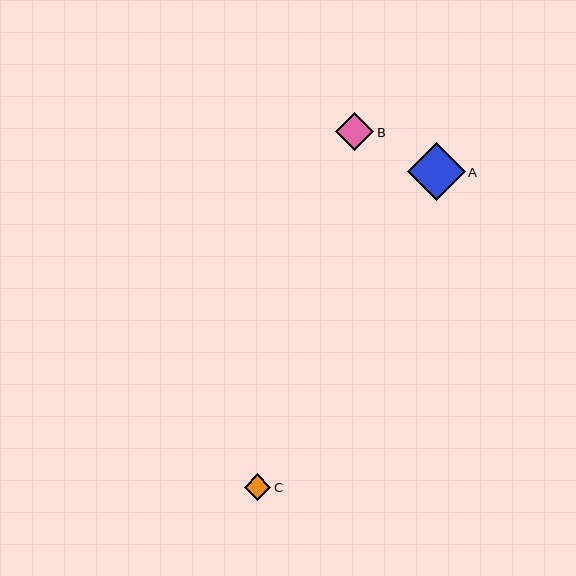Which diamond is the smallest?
Diamond C is the smallest with a size of approximately 26 pixels.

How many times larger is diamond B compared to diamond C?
Diamond B is approximately 1.5 times the size of diamond C.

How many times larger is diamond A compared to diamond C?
Diamond A is approximately 2.2 times the size of diamond C.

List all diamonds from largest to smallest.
From largest to smallest: A, B, C.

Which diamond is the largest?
Diamond A is the largest with a size of approximately 58 pixels.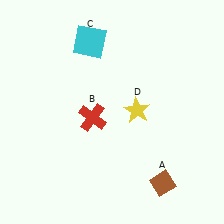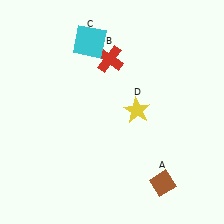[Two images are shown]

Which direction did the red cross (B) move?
The red cross (B) moved up.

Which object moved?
The red cross (B) moved up.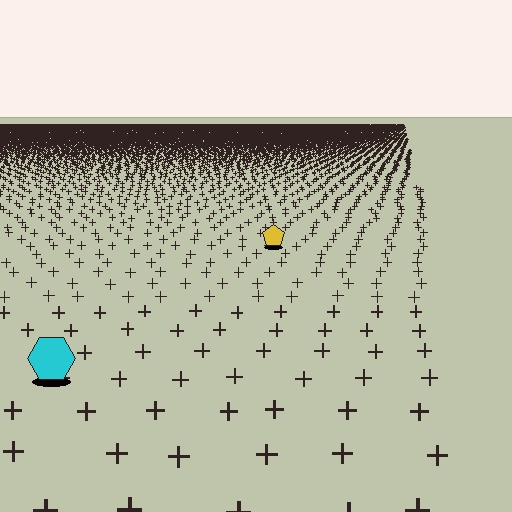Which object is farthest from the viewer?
The yellow pentagon is farthest from the viewer. It appears smaller and the ground texture around it is denser.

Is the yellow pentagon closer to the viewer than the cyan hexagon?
No. The cyan hexagon is closer — you can tell from the texture gradient: the ground texture is coarser near it.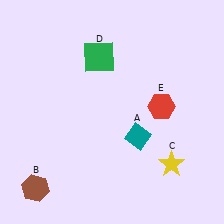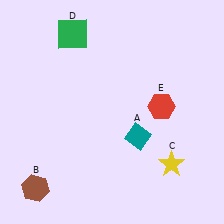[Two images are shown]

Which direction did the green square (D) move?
The green square (D) moved left.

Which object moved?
The green square (D) moved left.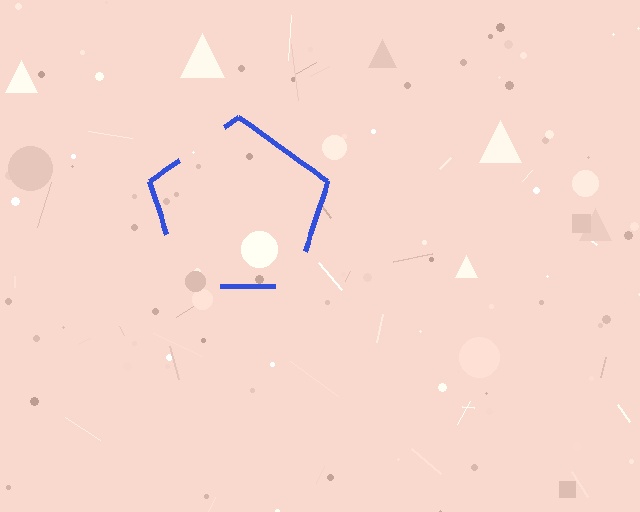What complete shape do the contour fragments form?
The contour fragments form a pentagon.